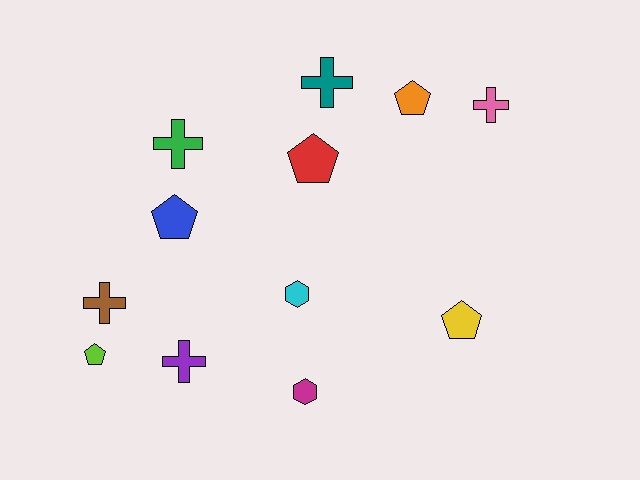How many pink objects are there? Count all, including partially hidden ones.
There is 1 pink object.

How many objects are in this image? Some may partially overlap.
There are 12 objects.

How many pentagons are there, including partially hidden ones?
There are 5 pentagons.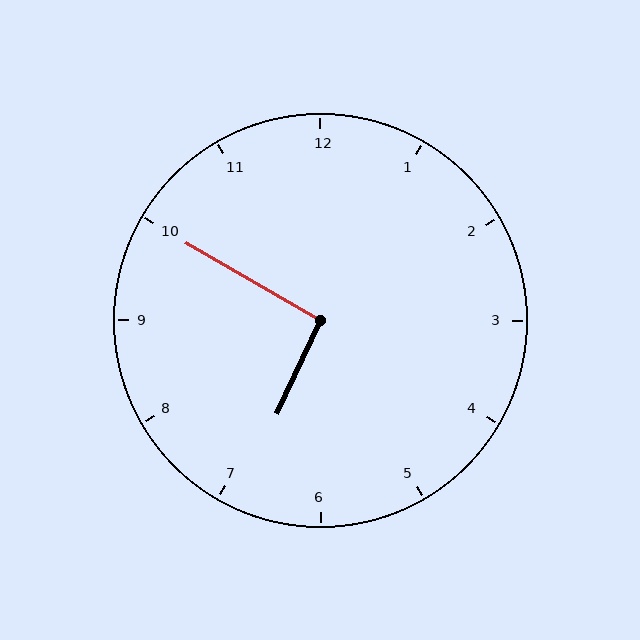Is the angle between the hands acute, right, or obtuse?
It is right.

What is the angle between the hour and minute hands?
Approximately 95 degrees.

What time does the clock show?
6:50.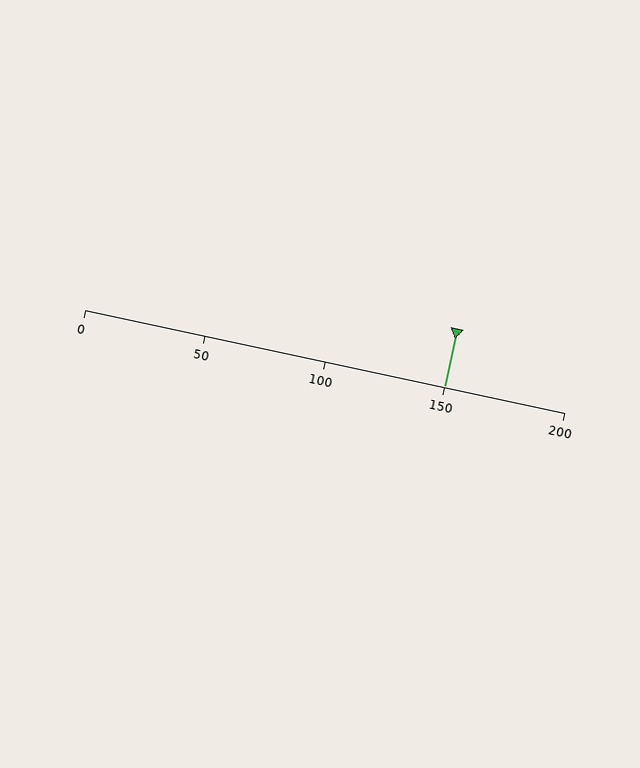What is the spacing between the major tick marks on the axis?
The major ticks are spaced 50 apart.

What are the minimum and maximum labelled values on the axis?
The axis runs from 0 to 200.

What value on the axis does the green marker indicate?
The marker indicates approximately 150.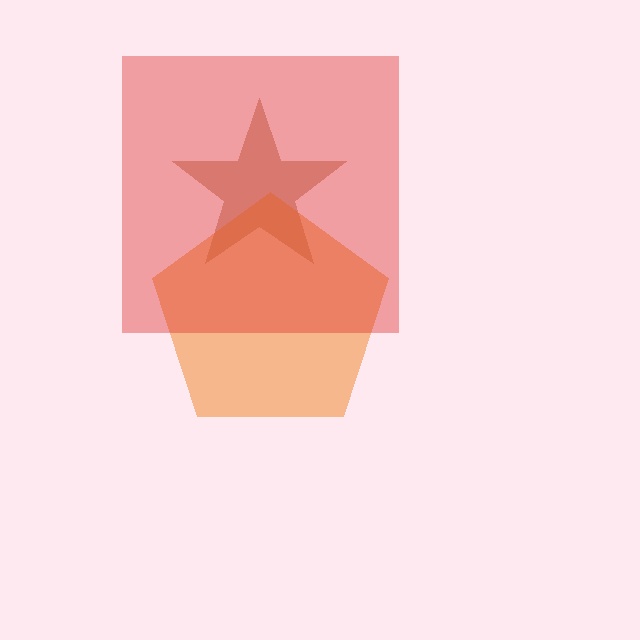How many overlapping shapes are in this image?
There are 3 overlapping shapes in the image.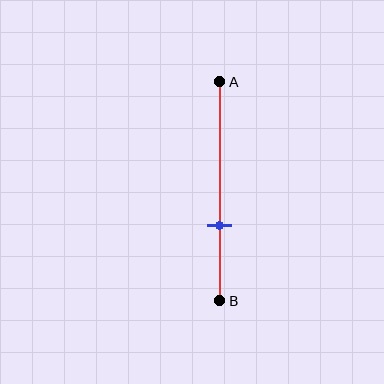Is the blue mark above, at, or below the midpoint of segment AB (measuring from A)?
The blue mark is below the midpoint of segment AB.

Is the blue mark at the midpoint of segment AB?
No, the mark is at about 65% from A, not at the 50% midpoint.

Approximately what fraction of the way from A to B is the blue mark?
The blue mark is approximately 65% of the way from A to B.